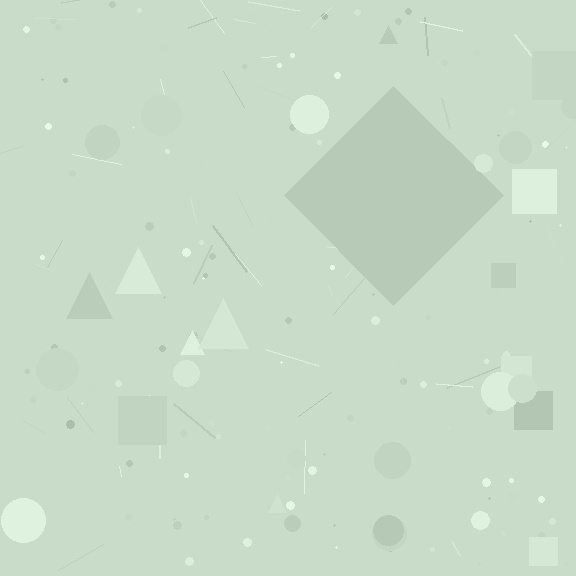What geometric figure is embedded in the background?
A diamond is embedded in the background.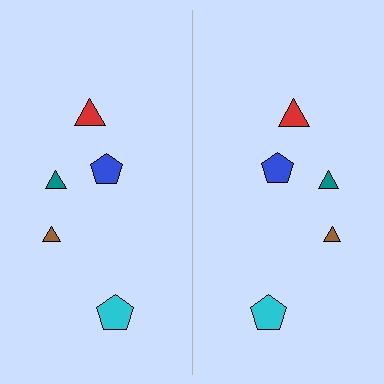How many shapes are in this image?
There are 10 shapes in this image.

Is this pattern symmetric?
Yes, this pattern has bilateral (reflection) symmetry.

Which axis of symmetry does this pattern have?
The pattern has a vertical axis of symmetry running through the center of the image.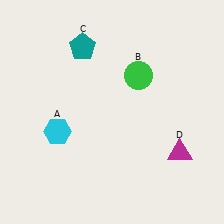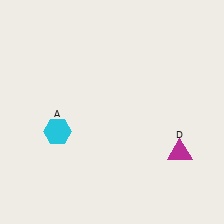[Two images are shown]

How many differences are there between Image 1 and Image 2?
There are 2 differences between the two images.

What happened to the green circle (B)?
The green circle (B) was removed in Image 2. It was in the top-right area of Image 1.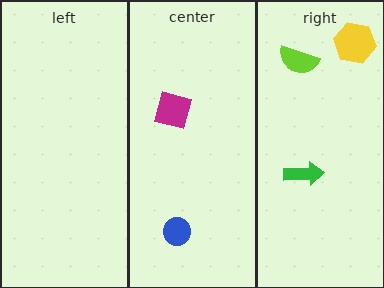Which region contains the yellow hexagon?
The right region.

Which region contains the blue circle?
The center region.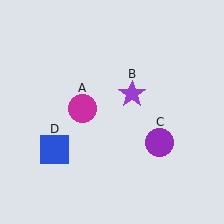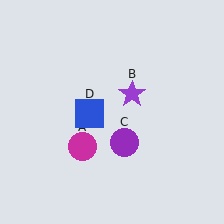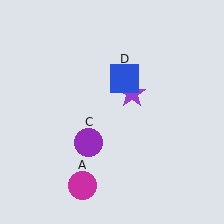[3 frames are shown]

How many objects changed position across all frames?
3 objects changed position: magenta circle (object A), purple circle (object C), blue square (object D).